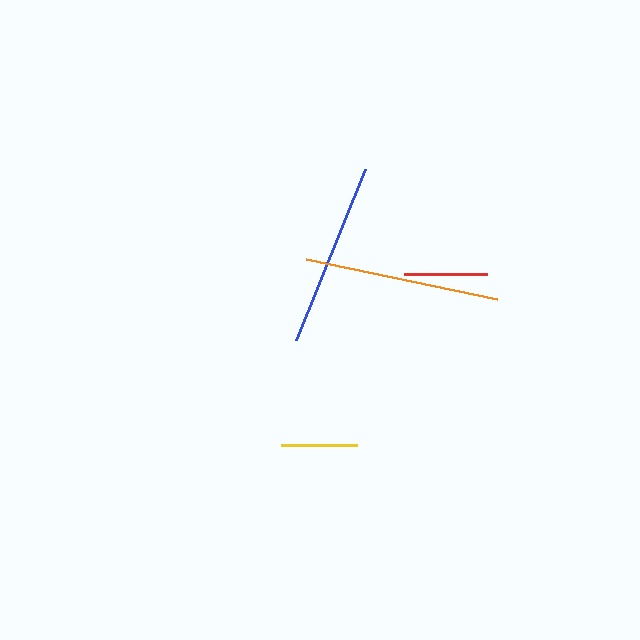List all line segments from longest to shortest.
From longest to shortest: orange, blue, red, yellow.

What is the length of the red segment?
The red segment is approximately 83 pixels long.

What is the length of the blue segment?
The blue segment is approximately 184 pixels long.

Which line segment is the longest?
The orange line is the longest at approximately 195 pixels.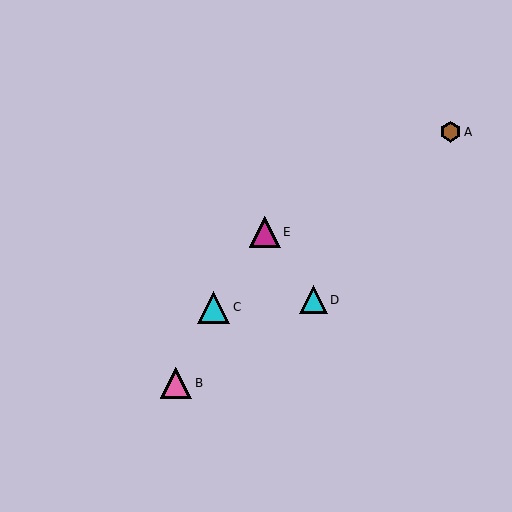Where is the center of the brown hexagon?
The center of the brown hexagon is at (450, 132).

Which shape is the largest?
The cyan triangle (labeled C) is the largest.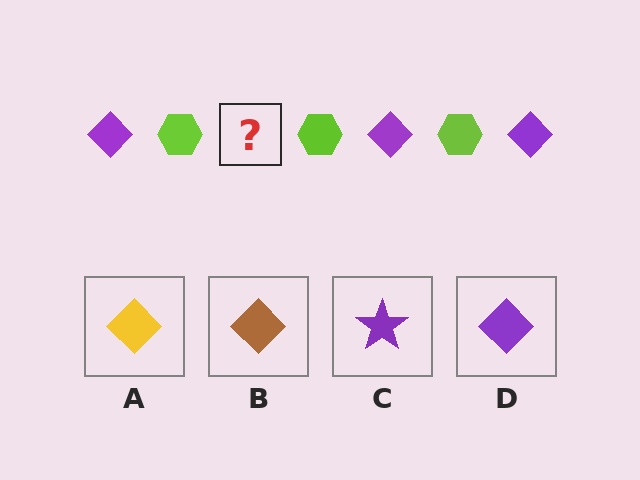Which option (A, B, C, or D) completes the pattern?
D.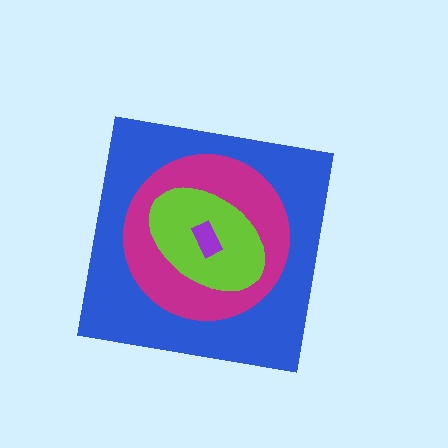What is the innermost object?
The purple rectangle.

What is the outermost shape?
The blue square.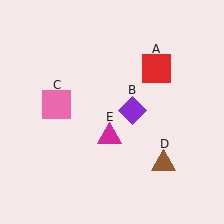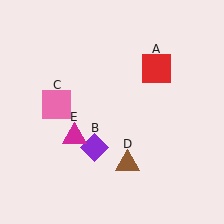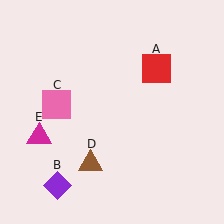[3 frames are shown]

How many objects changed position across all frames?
3 objects changed position: purple diamond (object B), brown triangle (object D), magenta triangle (object E).